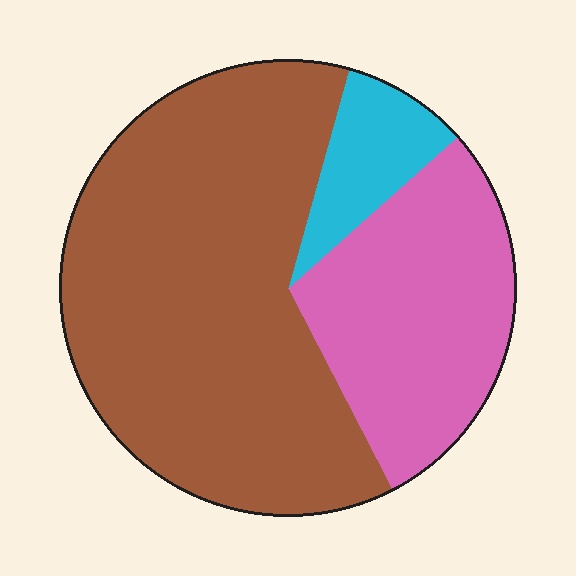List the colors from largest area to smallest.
From largest to smallest: brown, pink, cyan.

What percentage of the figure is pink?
Pink takes up about one quarter (1/4) of the figure.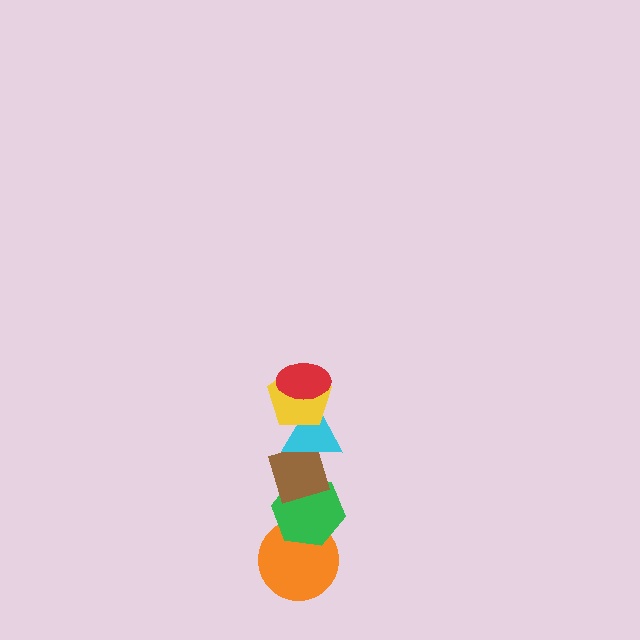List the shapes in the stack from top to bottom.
From top to bottom: the red ellipse, the yellow pentagon, the cyan triangle, the brown diamond, the green hexagon, the orange circle.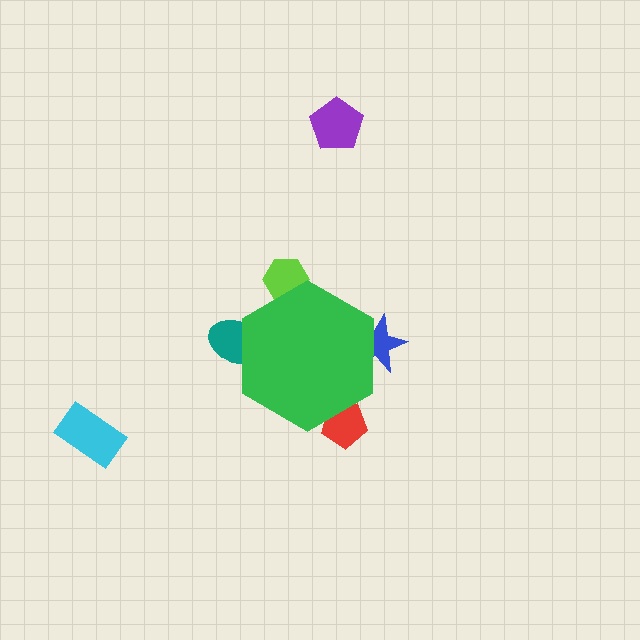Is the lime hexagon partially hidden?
Yes, the lime hexagon is partially hidden behind the green hexagon.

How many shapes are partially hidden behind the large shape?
4 shapes are partially hidden.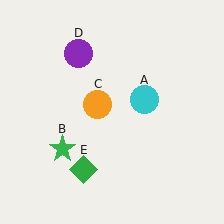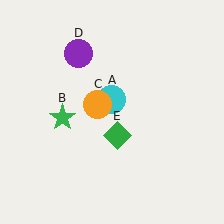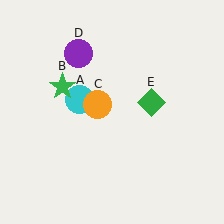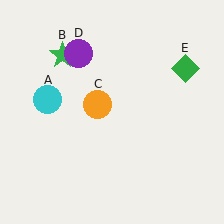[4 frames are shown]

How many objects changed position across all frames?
3 objects changed position: cyan circle (object A), green star (object B), green diamond (object E).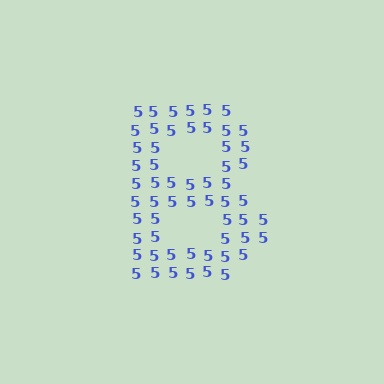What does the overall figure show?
The overall figure shows the letter B.